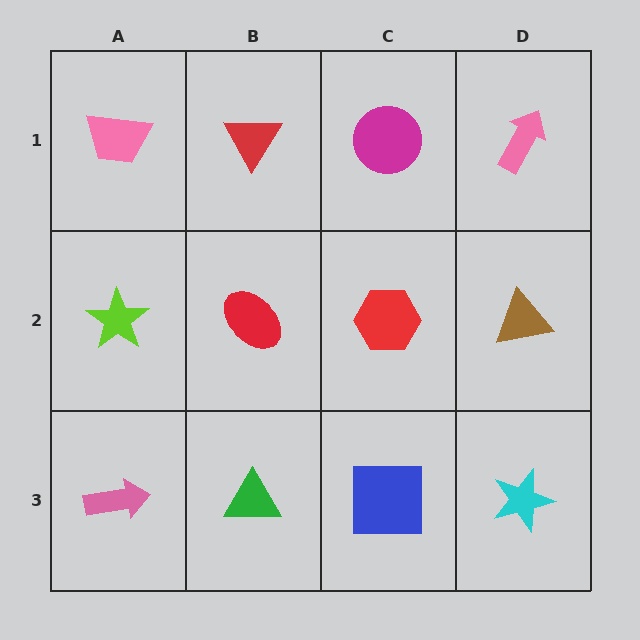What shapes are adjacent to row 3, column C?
A red hexagon (row 2, column C), a green triangle (row 3, column B), a cyan star (row 3, column D).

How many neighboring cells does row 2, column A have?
3.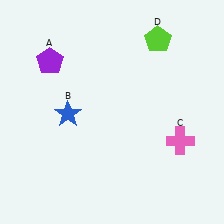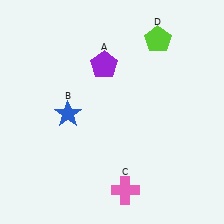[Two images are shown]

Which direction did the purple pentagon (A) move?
The purple pentagon (A) moved right.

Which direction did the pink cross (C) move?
The pink cross (C) moved left.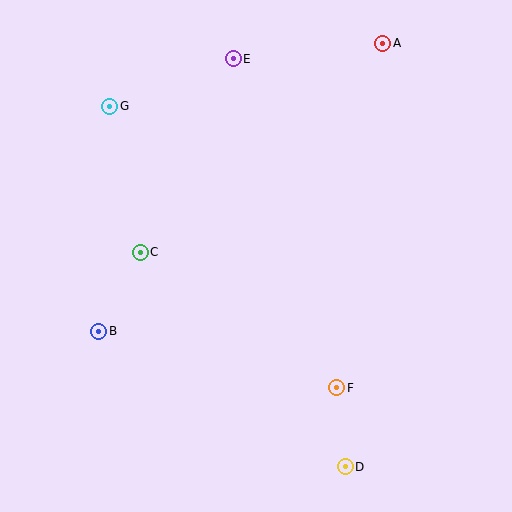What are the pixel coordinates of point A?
Point A is at (383, 43).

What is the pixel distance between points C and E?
The distance between C and E is 215 pixels.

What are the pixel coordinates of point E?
Point E is at (233, 59).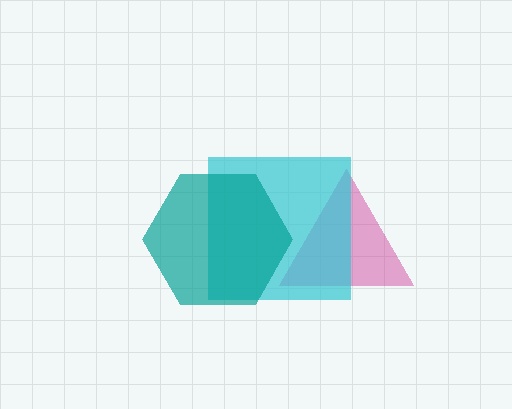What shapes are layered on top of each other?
The layered shapes are: a magenta triangle, a cyan square, a teal hexagon.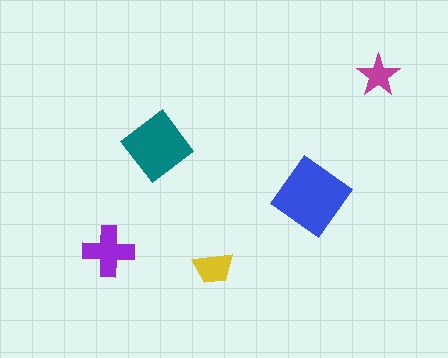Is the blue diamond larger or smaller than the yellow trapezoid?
Larger.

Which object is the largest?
The blue diamond.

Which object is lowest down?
The yellow trapezoid is bottommost.